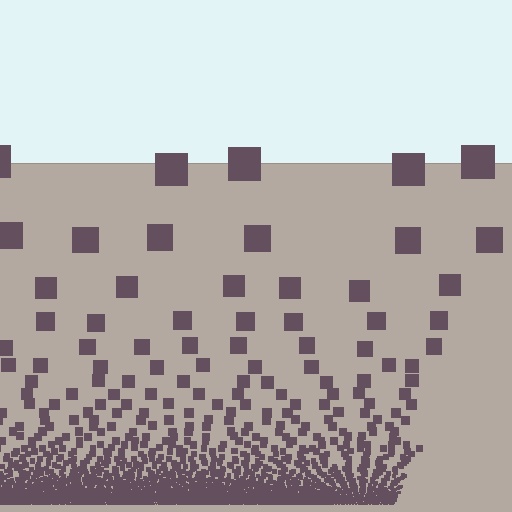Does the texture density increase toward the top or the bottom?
Density increases toward the bottom.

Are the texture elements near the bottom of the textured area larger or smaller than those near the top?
Smaller. The gradient is inverted — elements near the bottom are smaller and denser.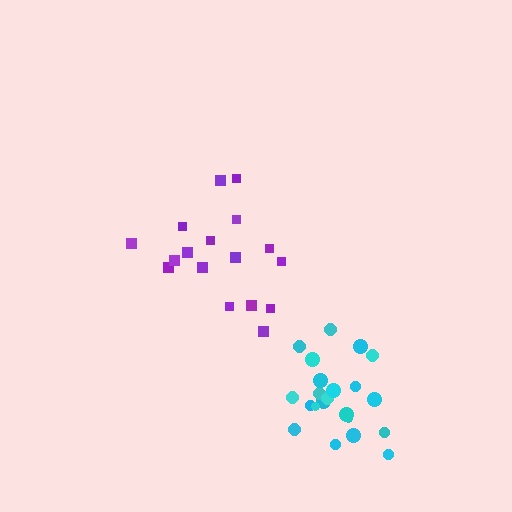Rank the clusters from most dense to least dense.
cyan, purple.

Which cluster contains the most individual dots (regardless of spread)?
Cyan (23).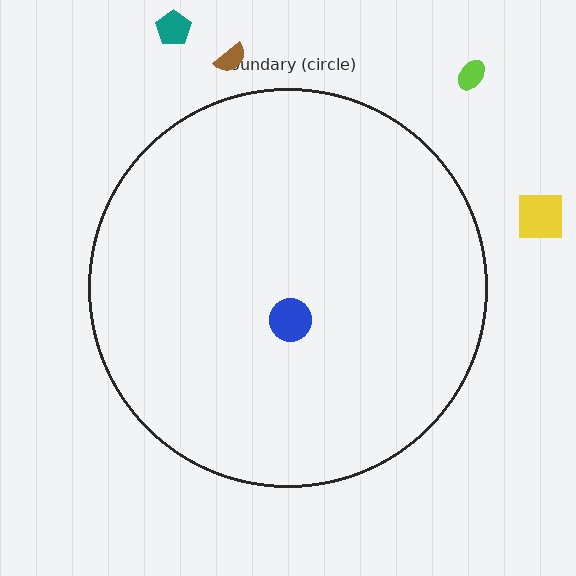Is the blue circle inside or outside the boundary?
Inside.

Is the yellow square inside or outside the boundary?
Outside.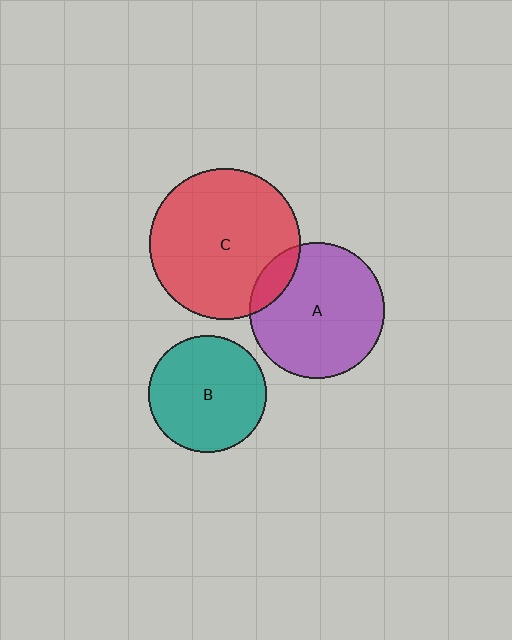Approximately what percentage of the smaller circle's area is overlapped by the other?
Approximately 10%.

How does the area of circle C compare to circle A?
Approximately 1.2 times.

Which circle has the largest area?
Circle C (red).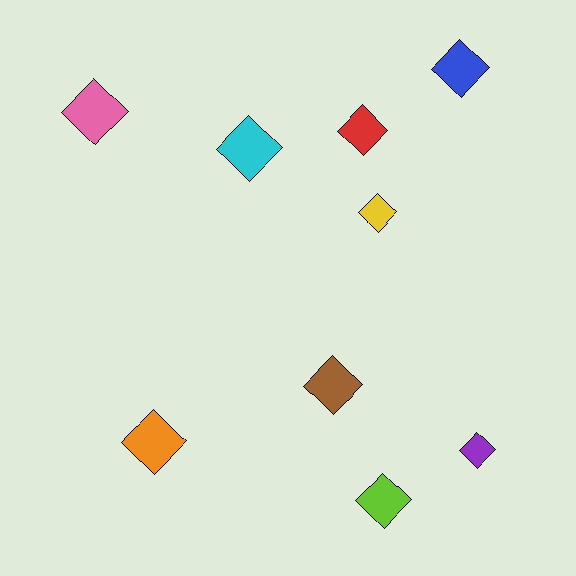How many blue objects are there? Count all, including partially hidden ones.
There is 1 blue object.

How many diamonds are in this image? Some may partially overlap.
There are 9 diamonds.